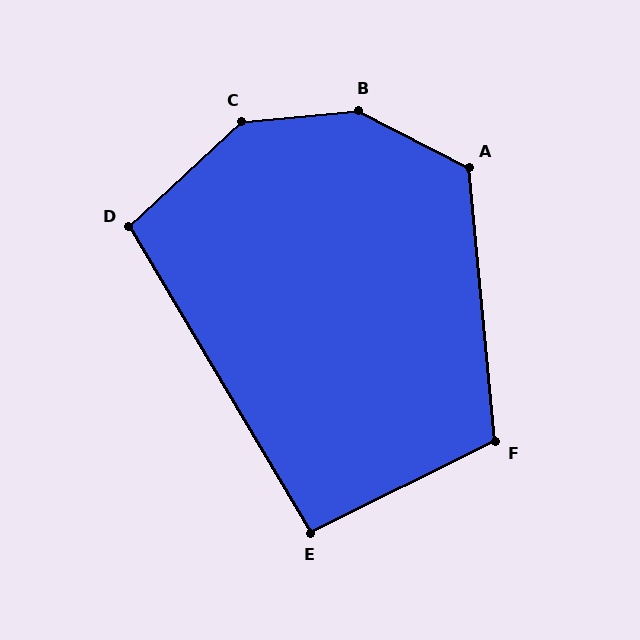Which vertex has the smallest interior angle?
E, at approximately 94 degrees.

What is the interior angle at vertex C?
Approximately 143 degrees (obtuse).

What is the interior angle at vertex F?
Approximately 111 degrees (obtuse).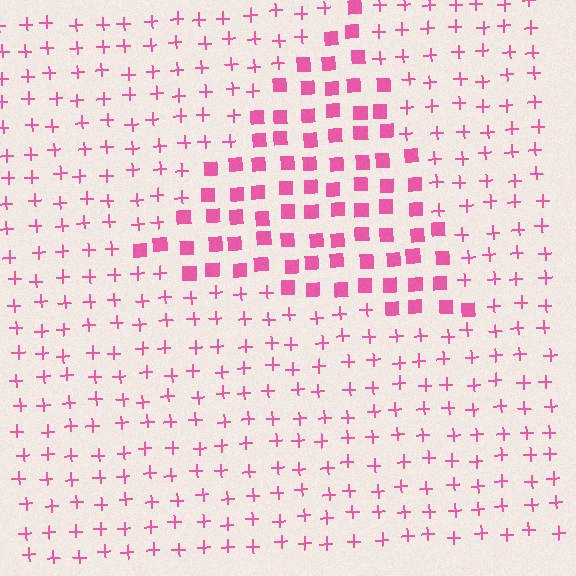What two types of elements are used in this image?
The image uses squares inside the triangle region and plus signs outside it.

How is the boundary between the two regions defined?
The boundary is defined by a change in element shape: squares inside vs. plus signs outside. All elements share the same color and spacing.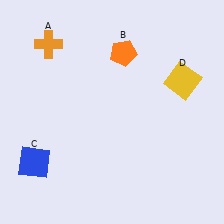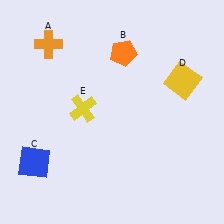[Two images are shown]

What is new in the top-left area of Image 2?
A yellow cross (E) was added in the top-left area of Image 2.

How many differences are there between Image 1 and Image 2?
There is 1 difference between the two images.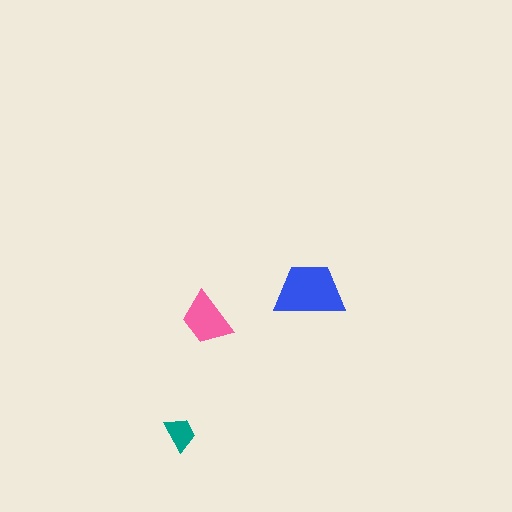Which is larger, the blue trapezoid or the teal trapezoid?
The blue one.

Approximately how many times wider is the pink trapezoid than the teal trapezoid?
About 1.5 times wider.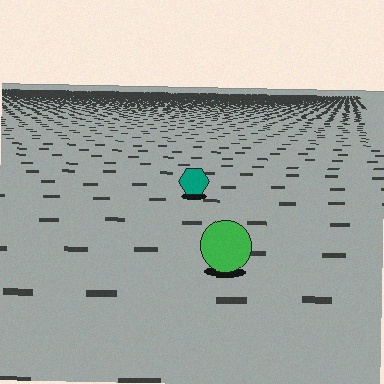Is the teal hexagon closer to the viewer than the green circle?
No. The green circle is closer — you can tell from the texture gradient: the ground texture is coarser near it.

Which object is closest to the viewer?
The green circle is closest. The texture marks near it are larger and more spread out.